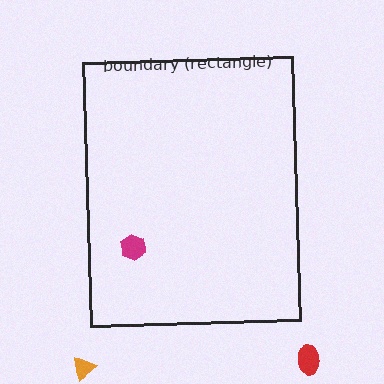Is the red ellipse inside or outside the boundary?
Outside.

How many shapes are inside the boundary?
1 inside, 2 outside.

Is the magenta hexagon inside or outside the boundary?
Inside.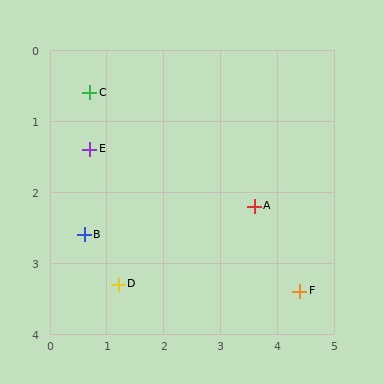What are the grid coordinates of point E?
Point E is at approximately (0.7, 1.4).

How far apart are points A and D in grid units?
Points A and D are about 2.6 grid units apart.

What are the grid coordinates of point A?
Point A is at approximately (3.6, 2.2).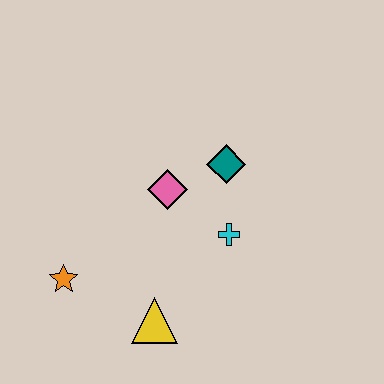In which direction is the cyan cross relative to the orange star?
The cyan cross is to the right of the orange star.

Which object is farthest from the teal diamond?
The orange star is farthest from the teal diamond.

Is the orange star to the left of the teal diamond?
Yes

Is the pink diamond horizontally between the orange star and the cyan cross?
Yes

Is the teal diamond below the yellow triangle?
No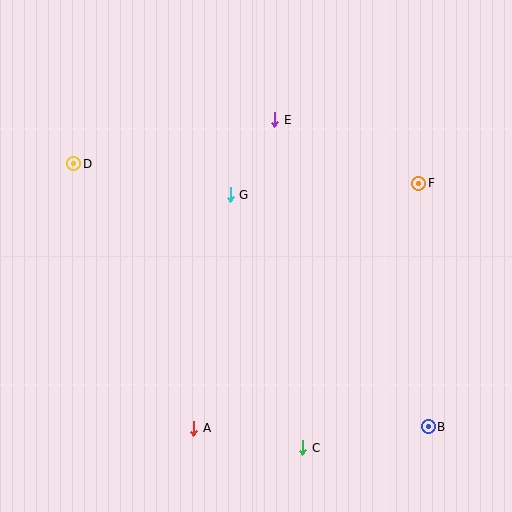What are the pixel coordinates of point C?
Point C is at (303, 448).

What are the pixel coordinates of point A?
Point A is at (194, 428).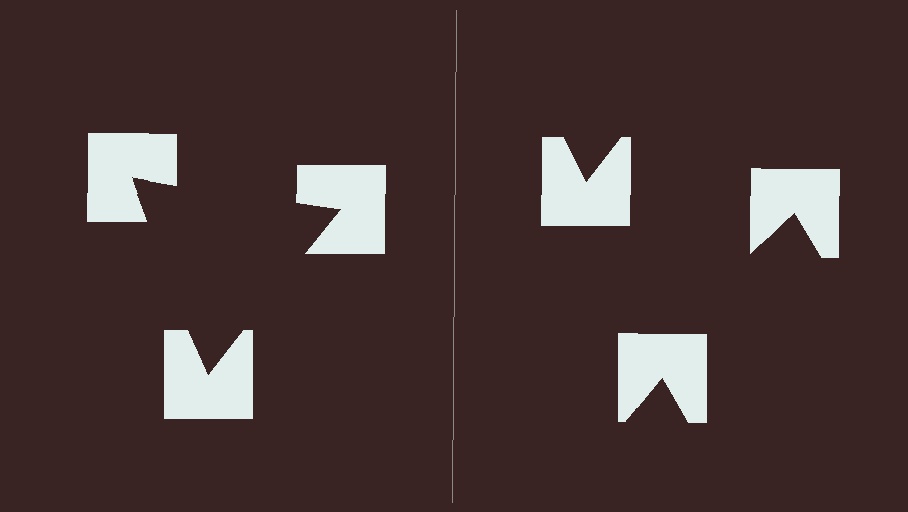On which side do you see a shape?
An illusory triangle appears on the left side. On the right side the wedge cuts are rotated, so no coherent shape forms.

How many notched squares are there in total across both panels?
6 — 3 on each side.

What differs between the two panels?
The notched squares are positioned identically on both sides; only the wedge orientations differ. On the left they align to a triangle; on the right they are misaligned.